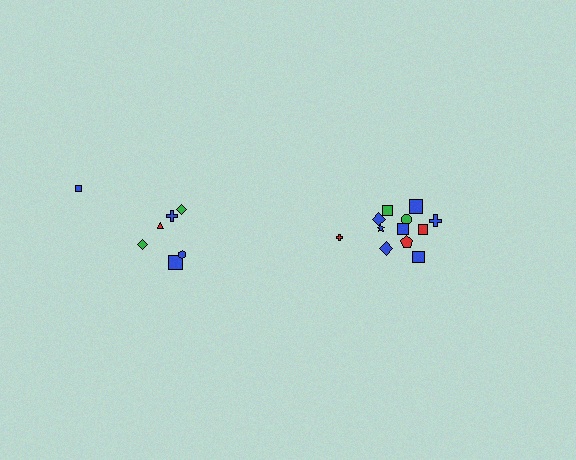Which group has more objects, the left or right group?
The right group.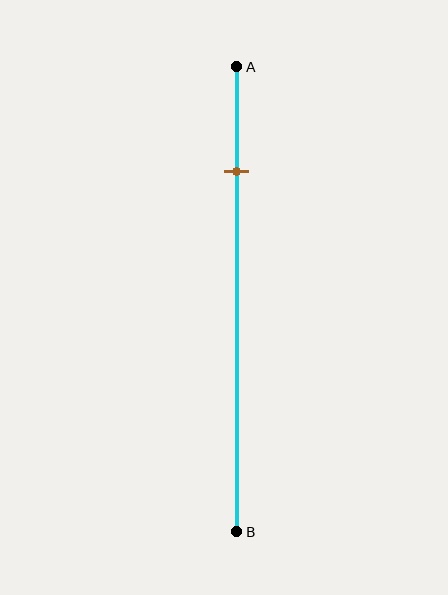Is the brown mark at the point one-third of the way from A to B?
No, the mark is at about 25% from A, not at the 33% one-third point.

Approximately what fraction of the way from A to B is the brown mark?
The brown mark is approximately 25% of the way from A to B.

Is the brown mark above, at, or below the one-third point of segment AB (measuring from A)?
The brown mark is above the one-third point of segment AB.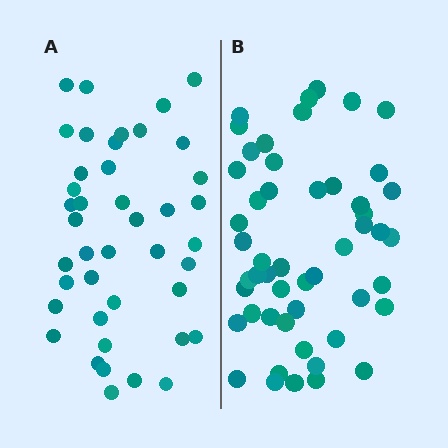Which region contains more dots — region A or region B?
Region B (the right region) has more dots.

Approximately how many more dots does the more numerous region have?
Region B has roughly 8 or so more dots than region A.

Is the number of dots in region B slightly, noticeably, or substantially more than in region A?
Region B has only slightly more — the two regions are fairly close. The ratio is roughly 1.2 to 1.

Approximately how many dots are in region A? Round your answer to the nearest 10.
About 40 dots. (The exact count is 42, which rounds to 40.)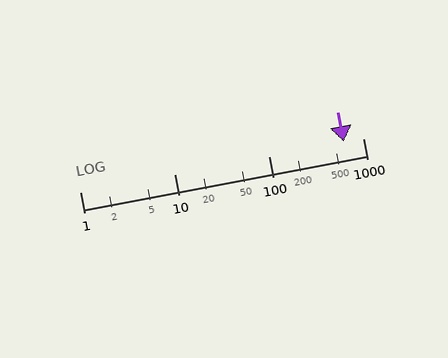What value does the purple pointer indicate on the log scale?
The pointer indicates approximately 630.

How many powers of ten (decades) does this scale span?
The scale spans 3 decades, from 1 to 1000.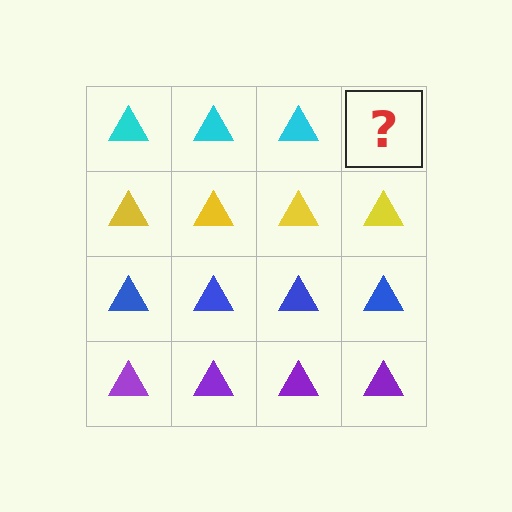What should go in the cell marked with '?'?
The missing cell should contain a cyan triangle.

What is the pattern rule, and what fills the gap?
The rule is that each row has a consistent color. The gap should be filled with a cyan triangle.